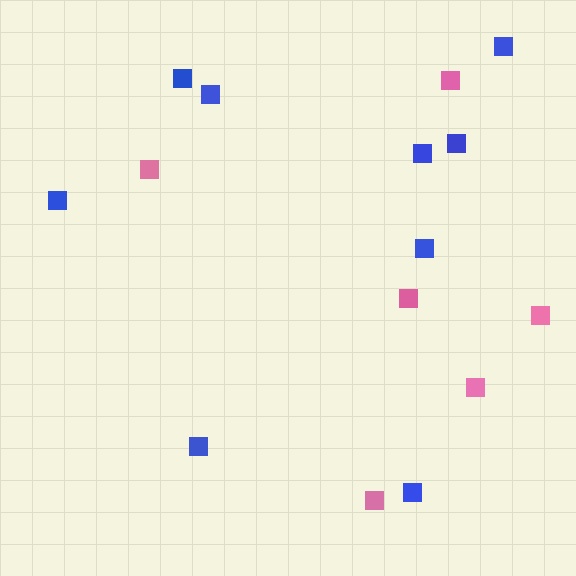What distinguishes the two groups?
There are 2 groups: one group of blue squares (9) and one group of pink squares (6).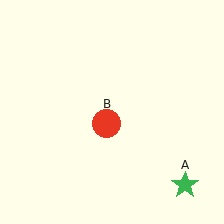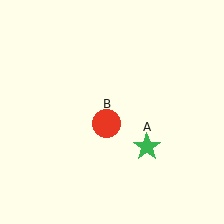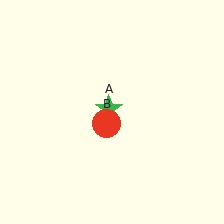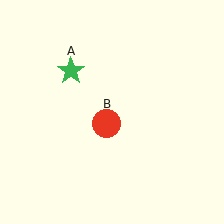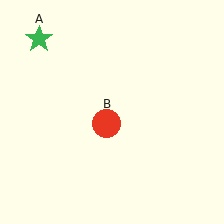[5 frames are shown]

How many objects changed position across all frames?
1 object changed position: green star (object A).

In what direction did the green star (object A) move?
The green star (object A) moved up and to the left.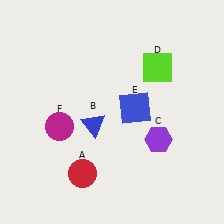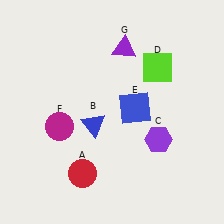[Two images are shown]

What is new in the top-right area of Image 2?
A purple triangle (G) was added in the top-right area of Image 2.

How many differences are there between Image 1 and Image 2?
There is 1 difference between the two images.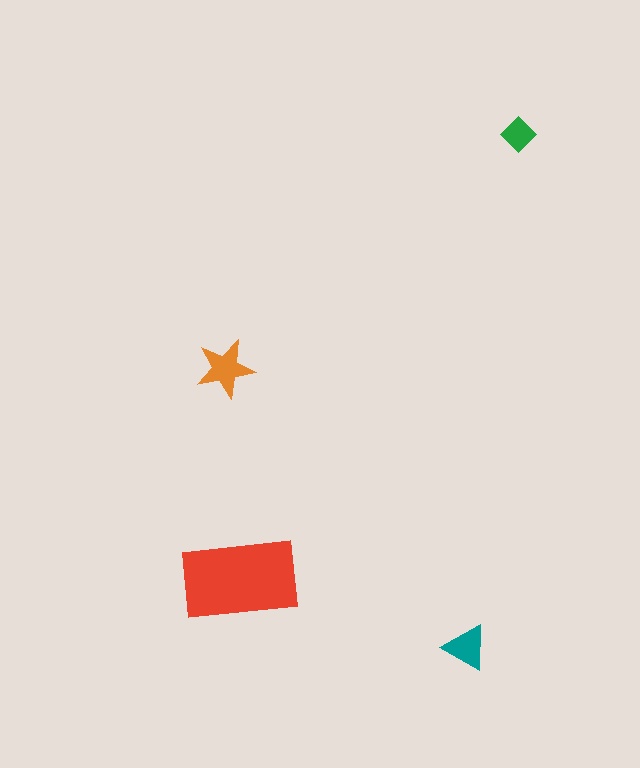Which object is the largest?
The red rectangle.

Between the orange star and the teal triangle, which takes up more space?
The orange star.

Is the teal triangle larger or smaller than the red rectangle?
Smaller.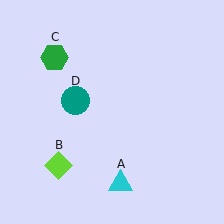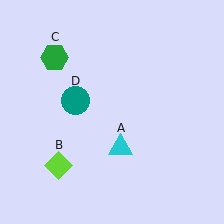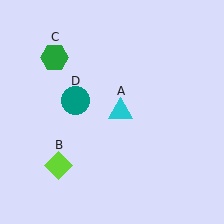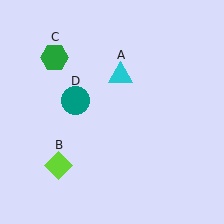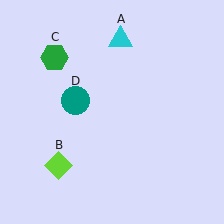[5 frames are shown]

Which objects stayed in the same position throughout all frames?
Lime diamond (object B) and green hexagon (object C) and teal circle (object D) remained stationary.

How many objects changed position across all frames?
1 object changed position: cyan triangle (object A).